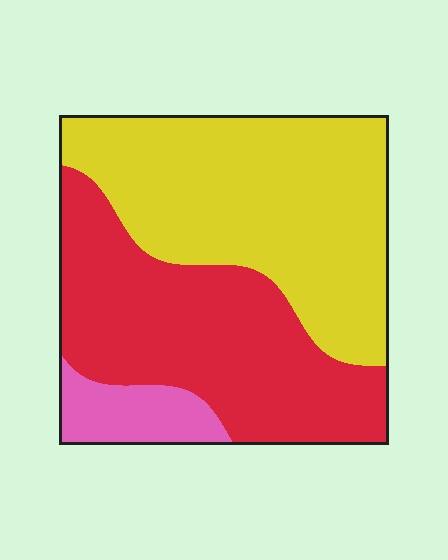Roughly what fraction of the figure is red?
Red takes up about two fifths (2/5) of the figure.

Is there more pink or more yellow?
Yellow.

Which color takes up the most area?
Yellow, at roughly 50%.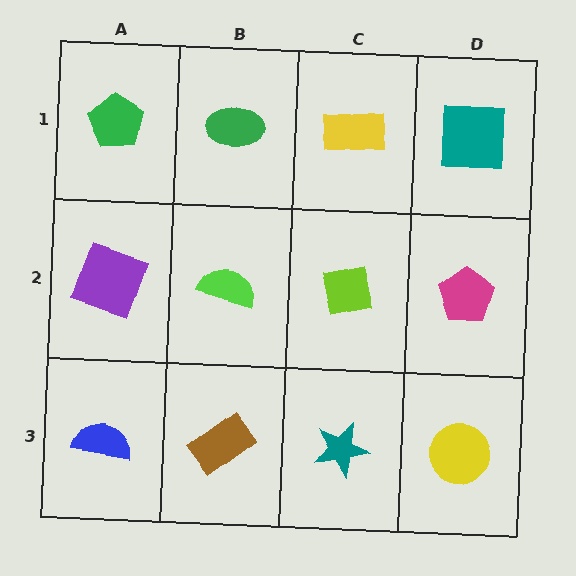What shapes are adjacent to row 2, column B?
A green ellipse (row 1, column B), a brown rectangle (row 3, column B), a purple square (row 2, column A), a lime square (row 2, column C).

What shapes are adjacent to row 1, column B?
A lime semicircle (row 2, column B), a green pentagon (row 1, column A), a yellow rectangle (row 1, column C).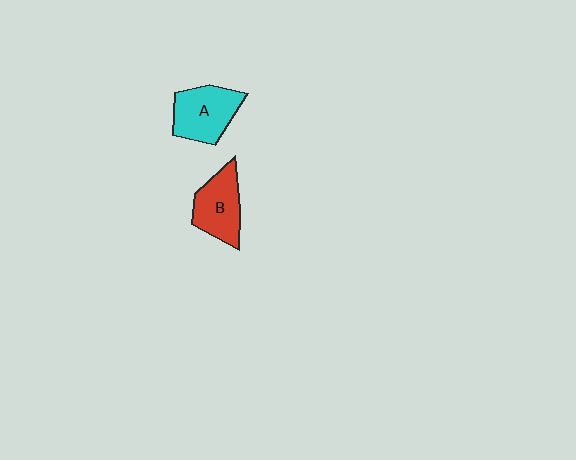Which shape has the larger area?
Shape A (cyan).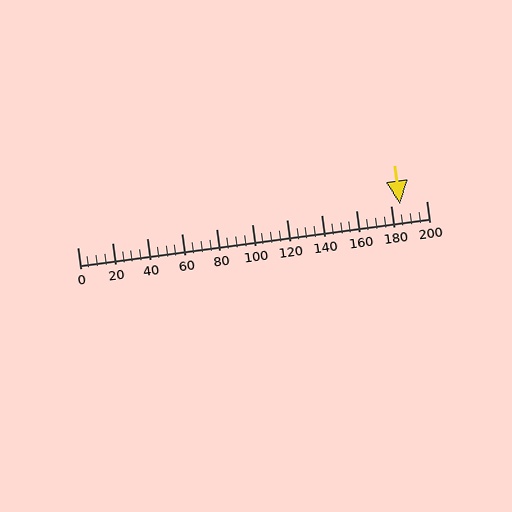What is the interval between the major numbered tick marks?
The major tick marks are spaced 20 units apart.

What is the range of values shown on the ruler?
The ruler shows values from 0 to 200.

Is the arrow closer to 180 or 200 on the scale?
The arrow is closer to 180.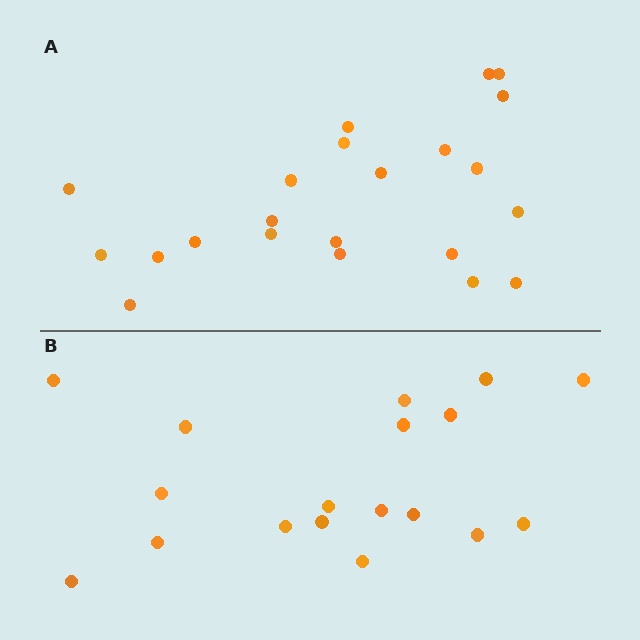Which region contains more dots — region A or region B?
Region A (the top region) has more dots.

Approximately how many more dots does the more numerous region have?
Region A has about 4 more dots than region B.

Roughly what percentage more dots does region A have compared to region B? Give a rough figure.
About 20% more.